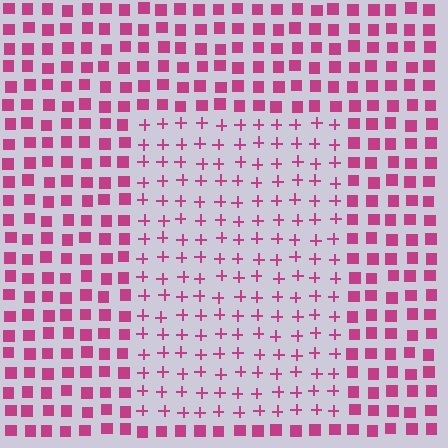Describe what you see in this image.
The image is filled with small magenta elements arranged in a uniform grid. A rectangle-shaped region contains plus signs, while the surrounding area contains squares. The boundary is defined purely by the change in element shape.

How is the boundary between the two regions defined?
The boundary is defined by a change in element shape: plus signs inside vs. squares outside. All elements share the same color and spacing.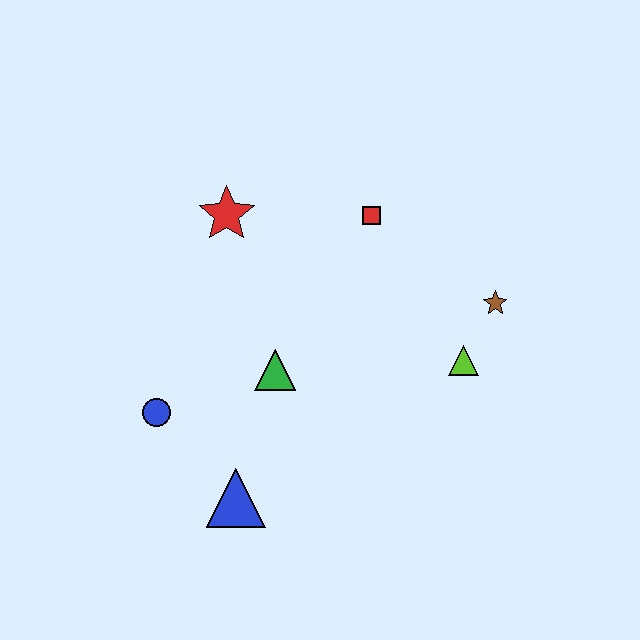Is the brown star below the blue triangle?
No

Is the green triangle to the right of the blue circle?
Yes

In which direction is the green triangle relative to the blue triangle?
The green triangle is above the blue triangle.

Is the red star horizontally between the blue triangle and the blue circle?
Yes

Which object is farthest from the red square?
The blue triangle is farthest from the red square.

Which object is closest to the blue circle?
The blue triangle is closest to the blue circle.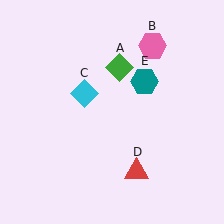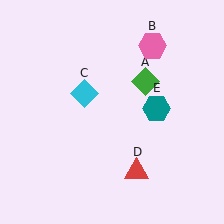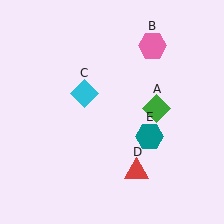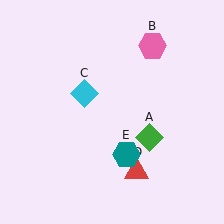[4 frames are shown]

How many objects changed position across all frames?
2 objects changed position: green diamond (object A), teal hexagon (object E).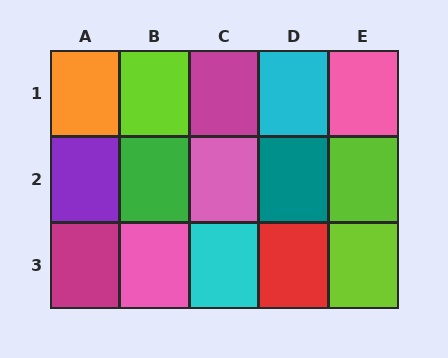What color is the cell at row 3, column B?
Pink.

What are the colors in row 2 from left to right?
Purple, green, pink, teal, lime.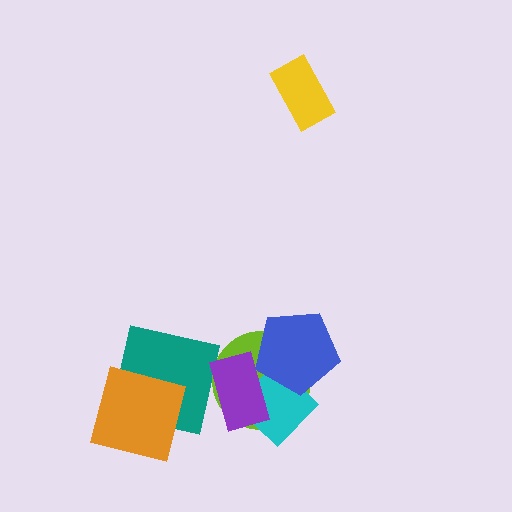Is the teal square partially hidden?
Yes, it is partially covered by another shape.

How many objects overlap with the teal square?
1 object overlaps with the teal square.